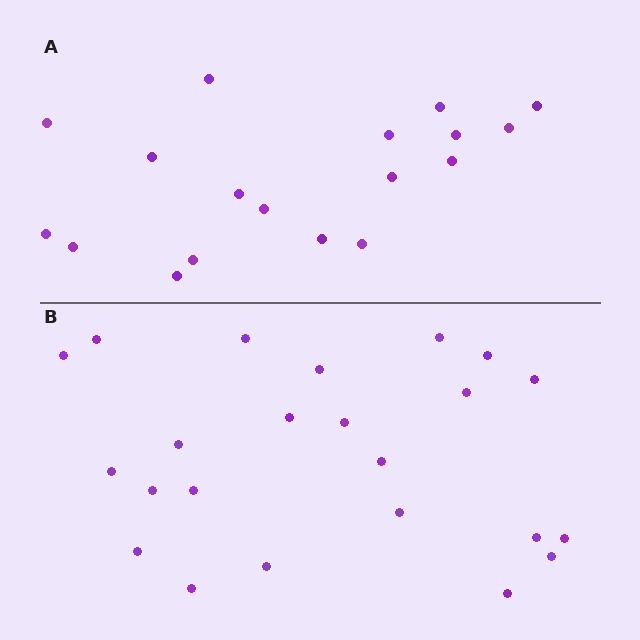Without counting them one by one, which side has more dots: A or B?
Region B (the bottom region) has more dots.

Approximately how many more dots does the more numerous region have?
Region B has about 5 more dots than region A.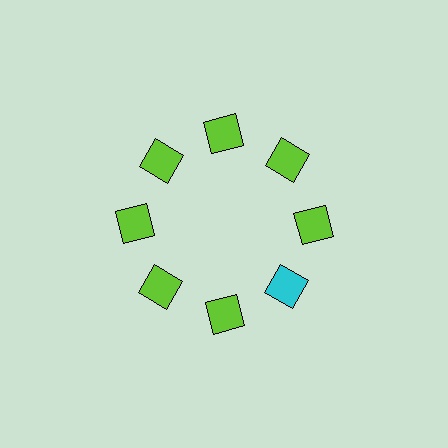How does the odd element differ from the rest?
It has a different color: cyan instead of lime.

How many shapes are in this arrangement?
There are 8 shapes arranged in a ring pattern.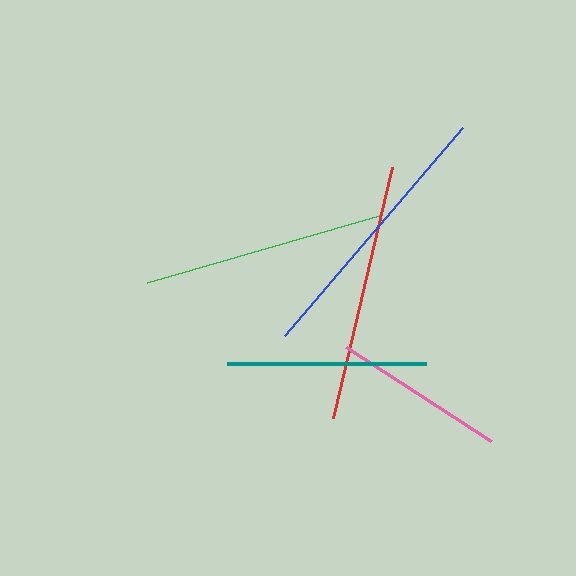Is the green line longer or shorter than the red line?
The red line is longer than the green line.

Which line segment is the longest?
The blue line is the longest at approximately 273 pixels.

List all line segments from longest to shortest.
From longest to shortest: blue, red, green, teal, pink.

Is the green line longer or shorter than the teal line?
The green line is longer than the teal line.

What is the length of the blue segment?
The blue segment is approximately 273 pixels long.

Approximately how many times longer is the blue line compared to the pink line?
The blue line is approximately 1.6 times the length of the pink line.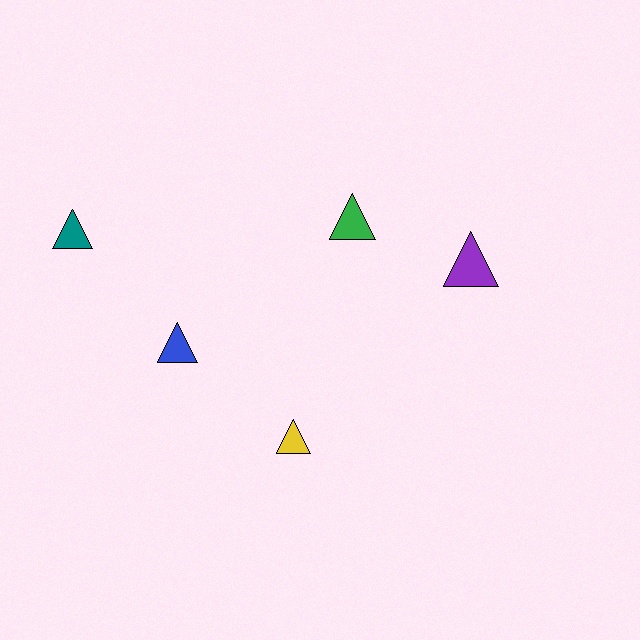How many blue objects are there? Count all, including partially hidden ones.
There is 1 blue object.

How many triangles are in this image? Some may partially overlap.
There are 5 triangles.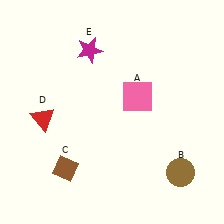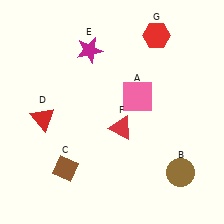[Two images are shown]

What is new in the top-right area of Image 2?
A red hexagon (G) was added in the top-right area of Image 2.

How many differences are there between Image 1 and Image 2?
There are 2 differences between the two images.